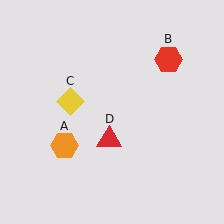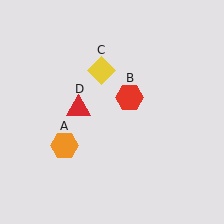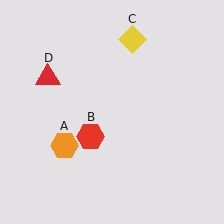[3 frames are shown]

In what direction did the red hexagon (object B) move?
The red hexagon (object B) moved down and to the left.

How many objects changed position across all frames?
3 objects changed position: red hexagon (object B), yellow diamond (object C), red triangle (object D).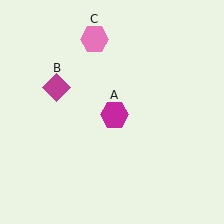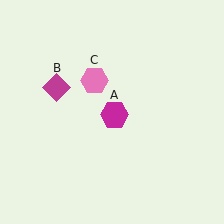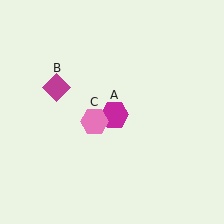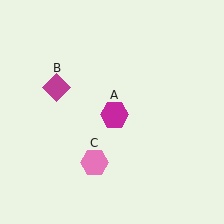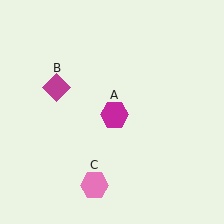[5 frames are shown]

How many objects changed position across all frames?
1 object changed position: pink hexagon (object C).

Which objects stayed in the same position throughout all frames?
Magenta hexagon (object A) and magenta diamond (object B) remained stationary.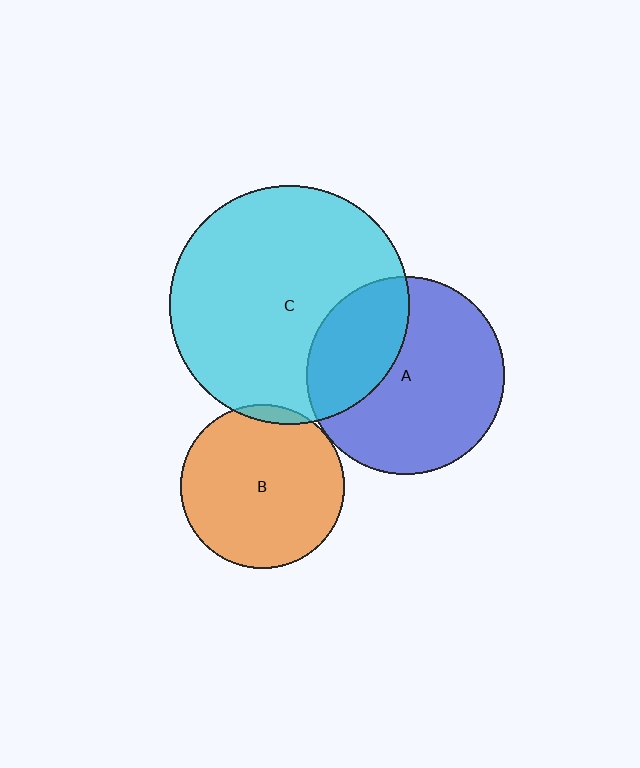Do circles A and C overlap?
Yes.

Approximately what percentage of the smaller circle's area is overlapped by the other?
Approximately 30%.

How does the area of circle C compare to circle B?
Approximately 2.1 times.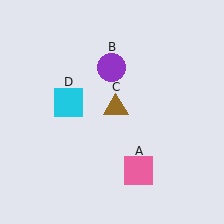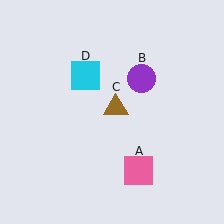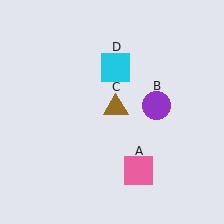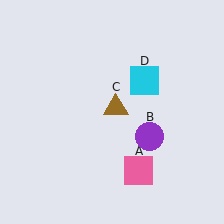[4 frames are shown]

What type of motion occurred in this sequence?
The purple circle (object B), cyan square (object D) rotated clockwise around the center of the scene.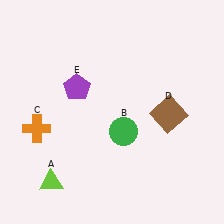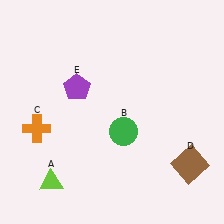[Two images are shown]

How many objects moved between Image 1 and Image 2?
1 object moved between the two images.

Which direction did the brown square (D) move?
The brown square (D) moved down.